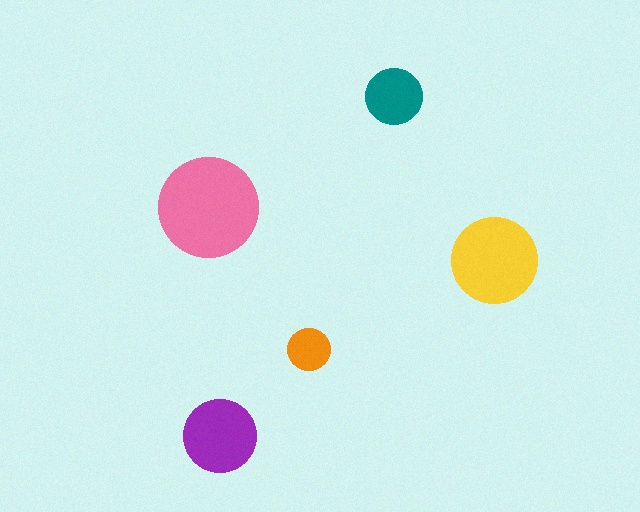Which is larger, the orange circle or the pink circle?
The pink one.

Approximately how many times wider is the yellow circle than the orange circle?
About 2 times wider.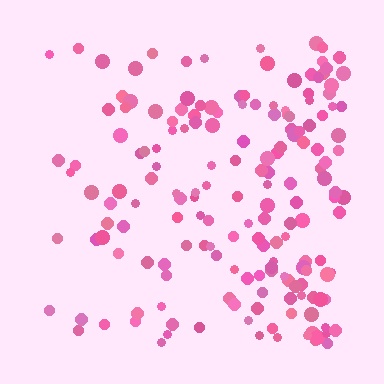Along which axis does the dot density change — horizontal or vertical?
Horizontal.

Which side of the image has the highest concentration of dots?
The right.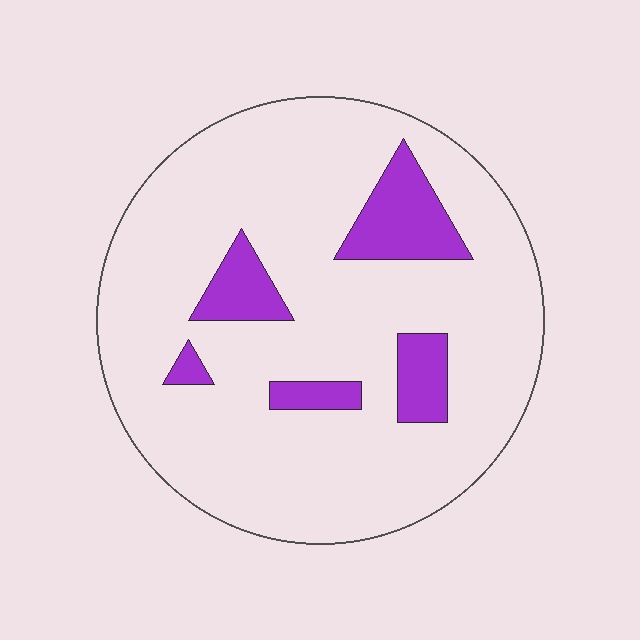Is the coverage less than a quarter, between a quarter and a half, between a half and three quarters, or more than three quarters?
Less than a quarter.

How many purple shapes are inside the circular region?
5.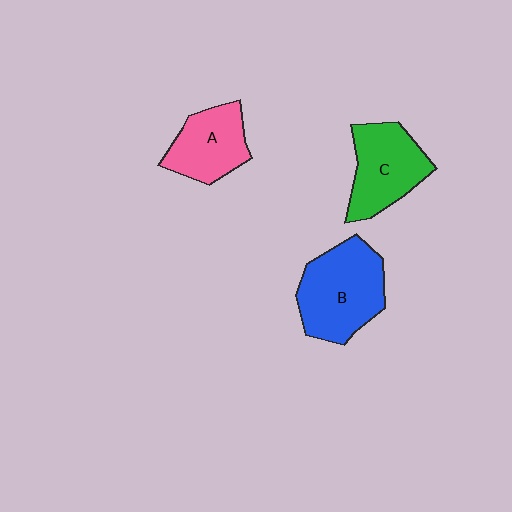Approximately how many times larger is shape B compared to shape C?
Approximately 1.2 times.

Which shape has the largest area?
Shape B (blue).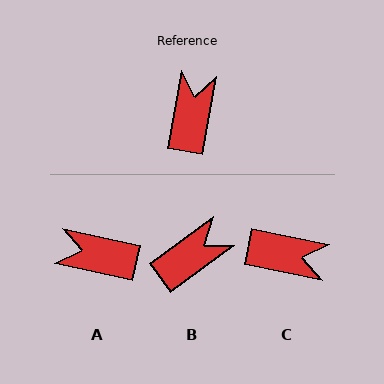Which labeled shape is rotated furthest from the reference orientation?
C, about 91 degrees away.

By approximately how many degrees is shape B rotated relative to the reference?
Approximately 43 degrees clockwise.